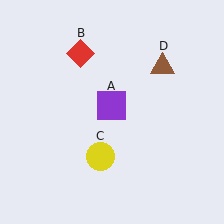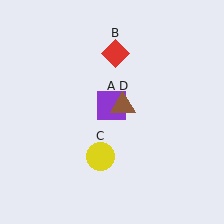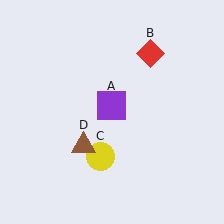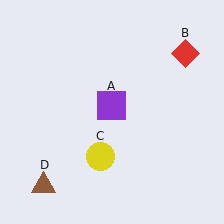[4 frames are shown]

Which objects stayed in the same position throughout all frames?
Purple square (object A) and yellow circle (object C) remained stationary.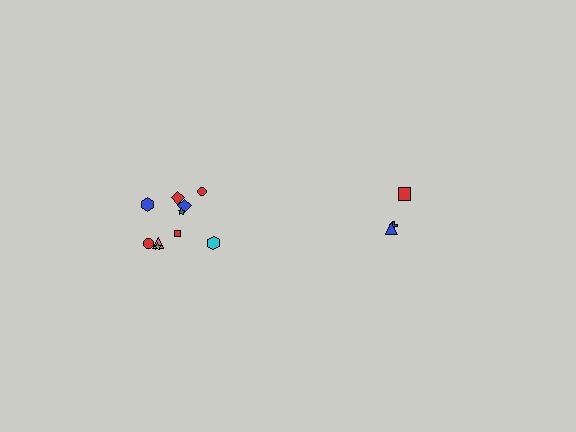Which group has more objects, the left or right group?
The left group.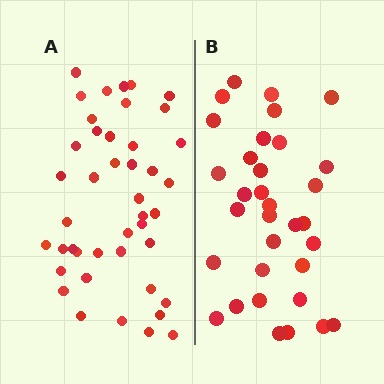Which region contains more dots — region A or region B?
Region A (the left region) has more dots.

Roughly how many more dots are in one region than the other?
Region A has roughly 10 or so more dots than region B.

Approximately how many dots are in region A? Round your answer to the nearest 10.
About 40 dots. (The exact count is 43, which rounds to 40.)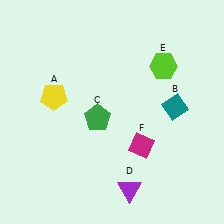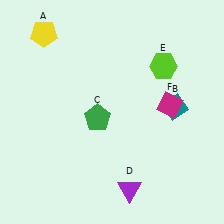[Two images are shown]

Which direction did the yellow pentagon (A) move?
The yellow pentagon (A) moved up.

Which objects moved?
The objects that moved are: the yellow pentagon (A), the magenta diamond (F).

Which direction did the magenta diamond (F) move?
The magenta diamond (F) moved up.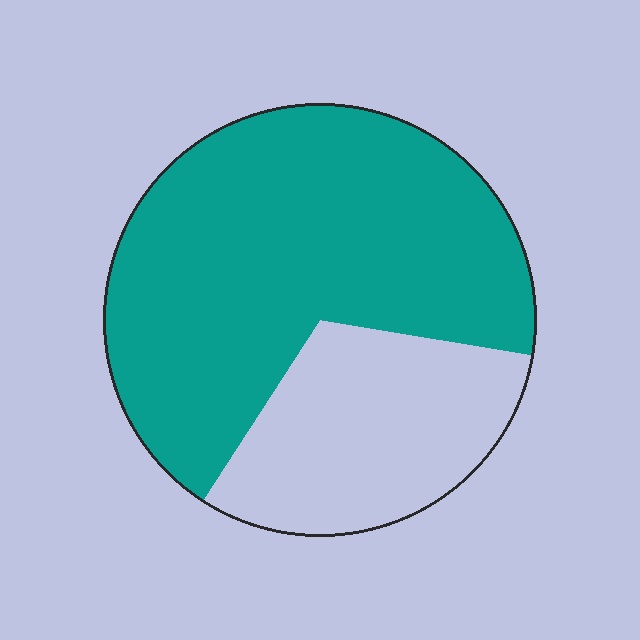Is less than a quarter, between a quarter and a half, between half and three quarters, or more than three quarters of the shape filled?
Between half and three quarters.